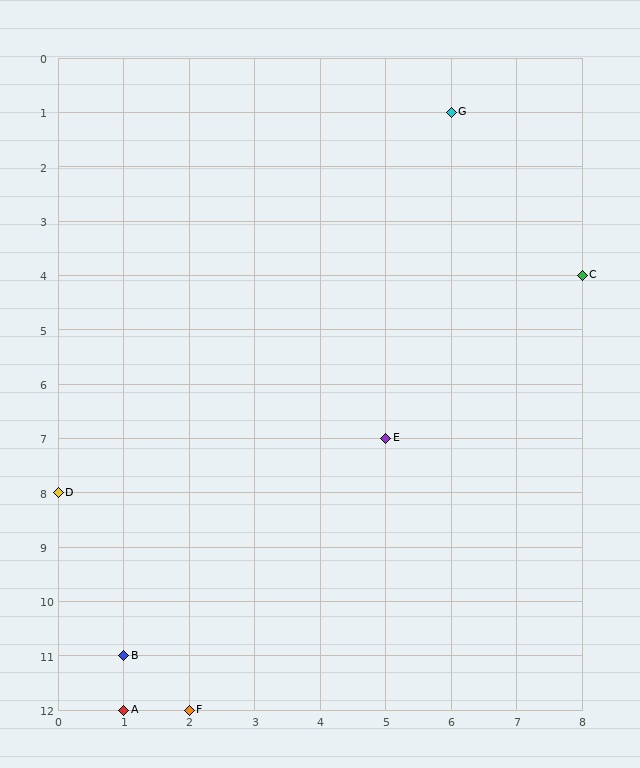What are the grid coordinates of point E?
Point E is at grid coordinates (5, 7).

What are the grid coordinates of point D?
Point D is at grid coordinates (0, 8).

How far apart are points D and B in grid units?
Points D and B are 1 column and 3 rows apart (about 3.2 grid units diagonally).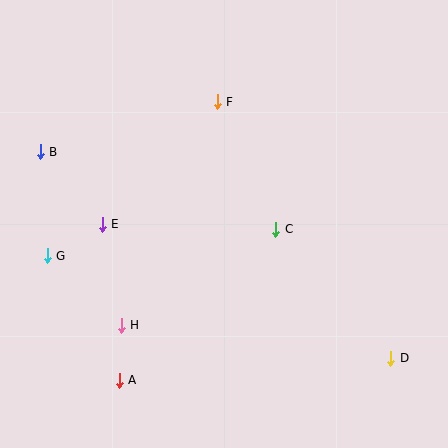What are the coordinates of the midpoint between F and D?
The midpoint between F and D is at (304, 230).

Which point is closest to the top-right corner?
Point F is closest to the top-right corner.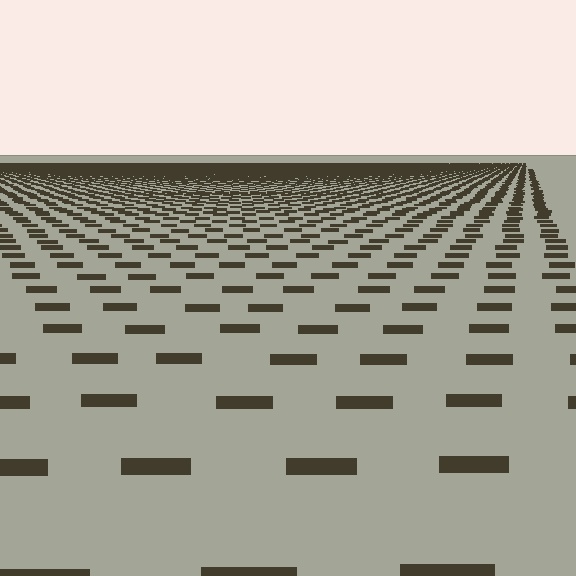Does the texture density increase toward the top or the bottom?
Density increases toward the top.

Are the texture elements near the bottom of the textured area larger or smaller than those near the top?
Larger. Near the bottom, elements are closer to the viewer and appear at a bigger on-screen size.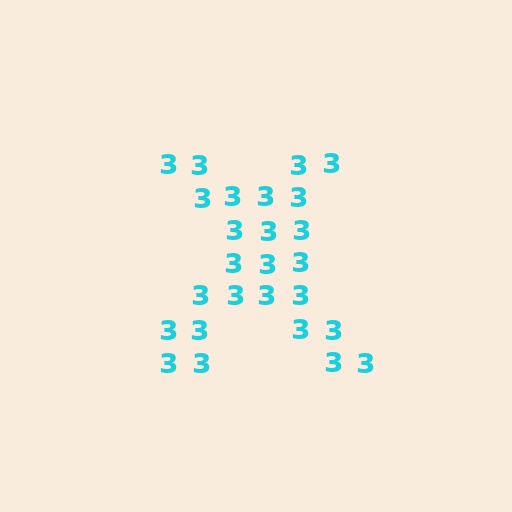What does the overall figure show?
The overall figure shows the letter X.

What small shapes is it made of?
It is made of small digit 3's.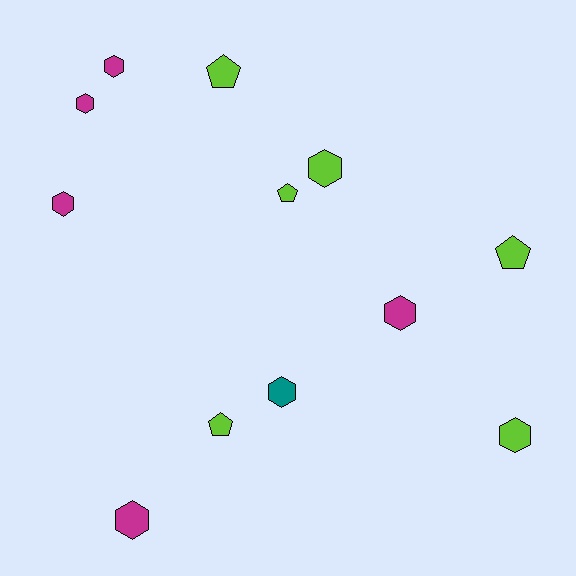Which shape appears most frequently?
Hexagon, with 8 objects.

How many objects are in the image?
There are 12 objects.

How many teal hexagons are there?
There is 1 teal hexagon.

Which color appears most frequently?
Lime, with 6 objects.